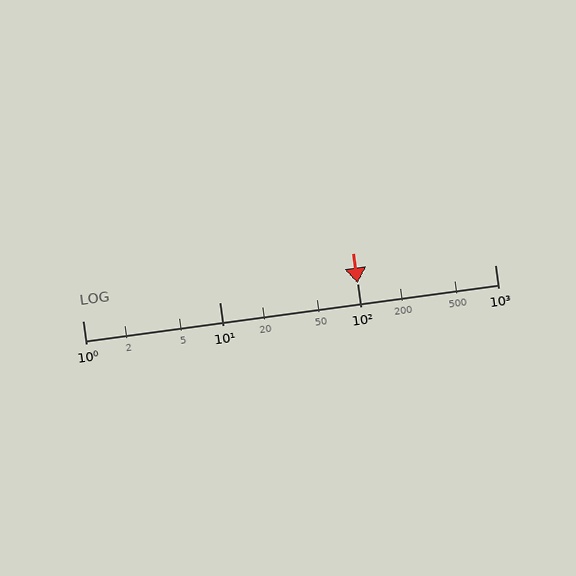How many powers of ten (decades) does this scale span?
The scale spans 3 decades, from 1 to 1000.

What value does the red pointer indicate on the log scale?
The pointer indicates approximately 100.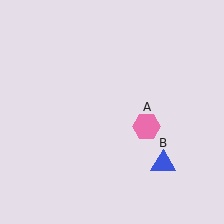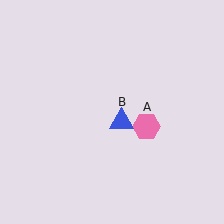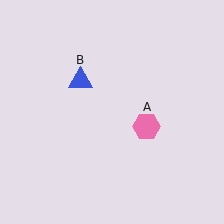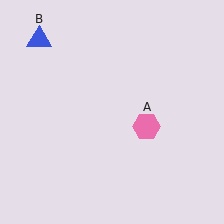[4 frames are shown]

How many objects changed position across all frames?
1 object changed position: blue triangle (object B).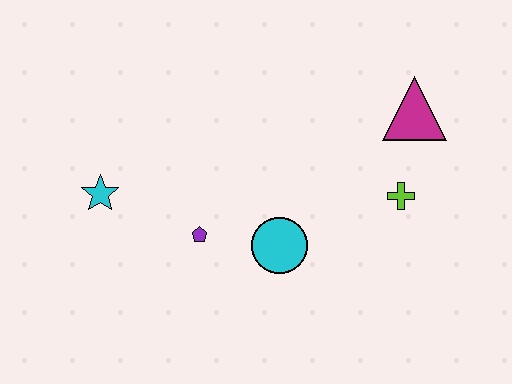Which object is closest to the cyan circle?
The purple pentagon is closest to the cyan circle.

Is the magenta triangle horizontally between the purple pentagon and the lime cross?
No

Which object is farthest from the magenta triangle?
The cyan star is farthest from the magenta triangle.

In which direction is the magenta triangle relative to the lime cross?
The magenta triangle is above the lime cross.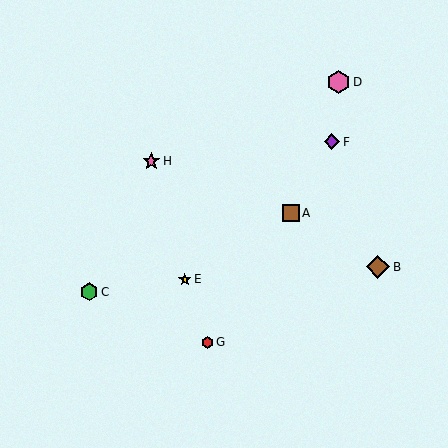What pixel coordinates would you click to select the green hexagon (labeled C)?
Click at (89, 292) to select the green hexagon C.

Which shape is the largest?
The brown diamond (labeled B) is the largest.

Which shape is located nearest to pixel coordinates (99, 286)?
The green hexagon (labeled C) at (89, 292) is nearest to that location.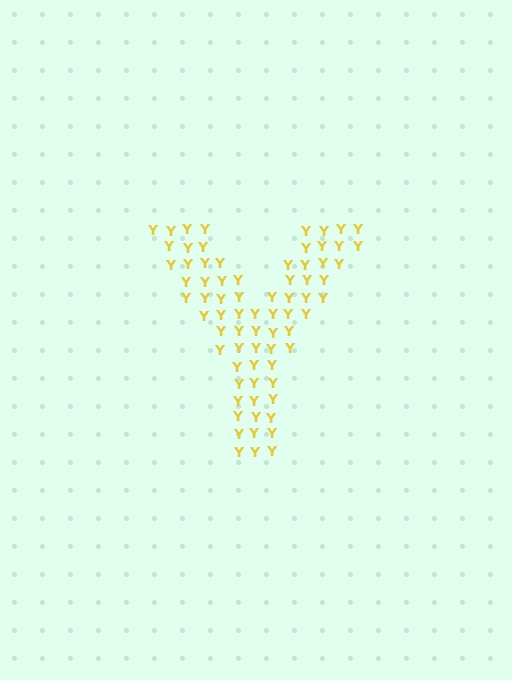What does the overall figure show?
The overall figure shows the letter Y.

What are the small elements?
The small elements are letter Y's.